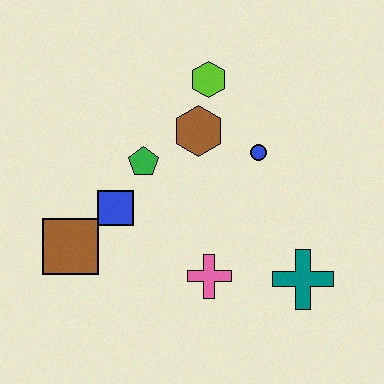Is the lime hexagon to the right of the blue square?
Yes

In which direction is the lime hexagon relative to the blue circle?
The lime hexagon is above the blue circle.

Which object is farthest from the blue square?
The teal cross is farthest from the blue square.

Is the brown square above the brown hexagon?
No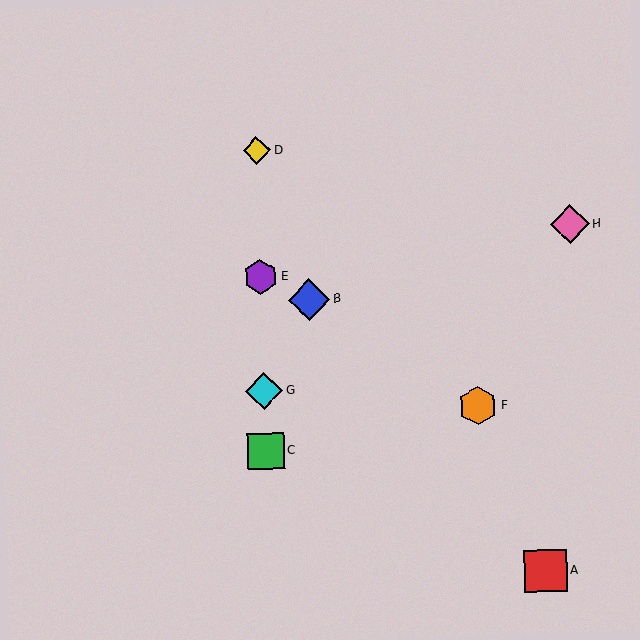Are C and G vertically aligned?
Yes, both are at x≈266.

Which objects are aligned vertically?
Objects C, D, E, G are aligned vertically.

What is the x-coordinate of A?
Object A is at x≈546.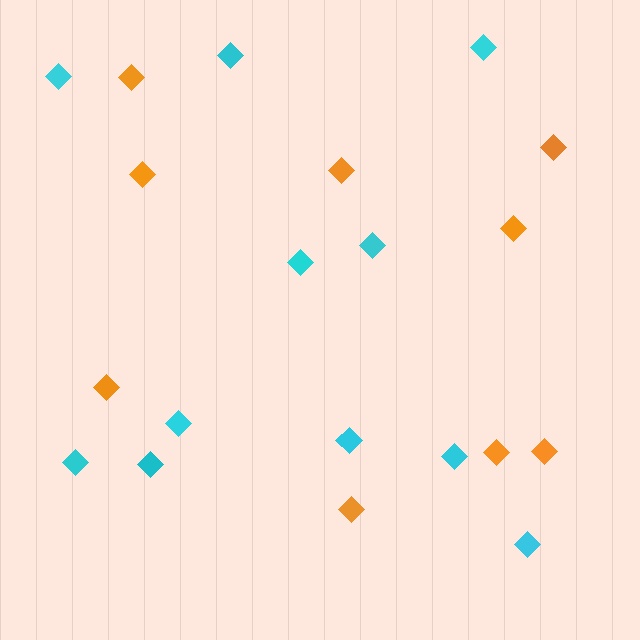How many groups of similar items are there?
There are 2 groups: one group of cyan diamonds (11) and one group of orange diamonds (9).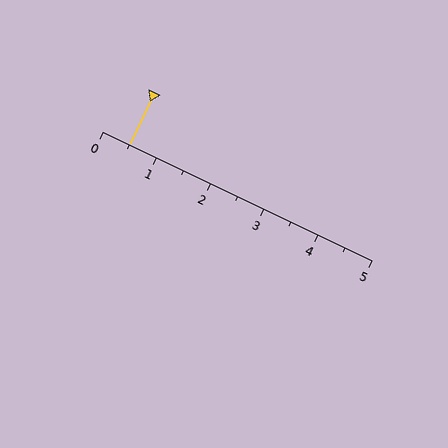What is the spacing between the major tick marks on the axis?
The major ticks are spaced 1 apart.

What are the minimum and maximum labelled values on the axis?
The axis runs from 0 to 5.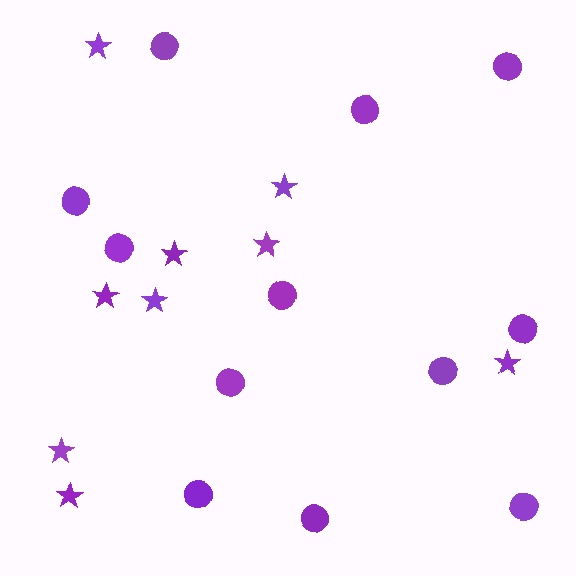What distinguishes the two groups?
There are 2 groups: one group of circles (12) and one group of stars (9).